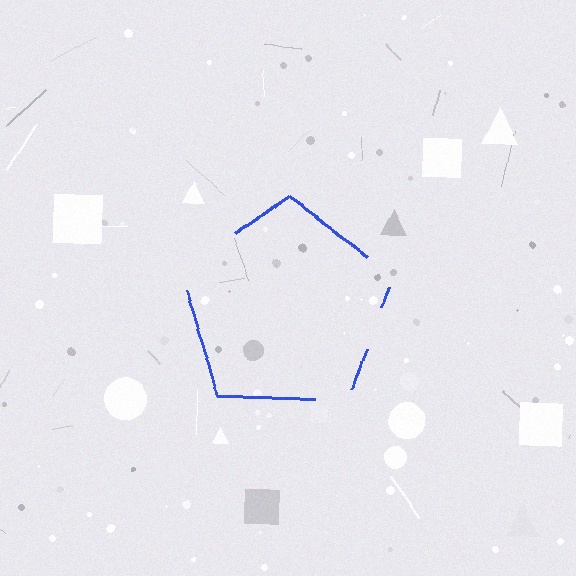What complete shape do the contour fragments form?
The contour fragments form a pentagon.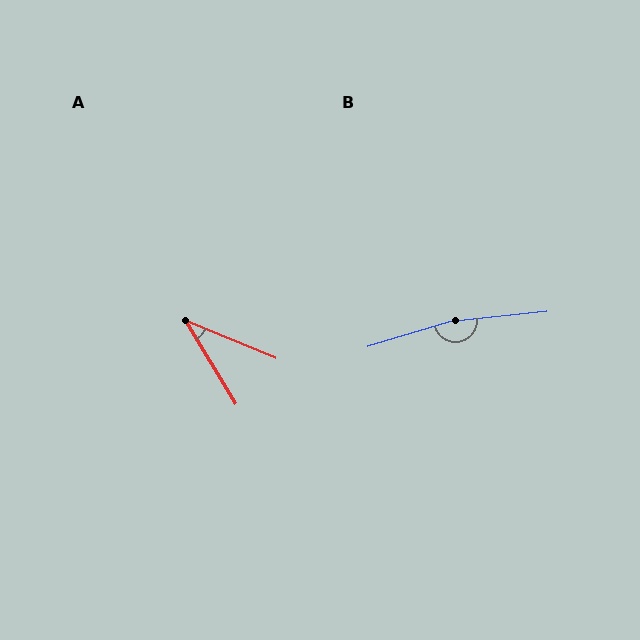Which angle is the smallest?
A, at approximately 36 degrees.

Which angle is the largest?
B, at approximately 169 degrees.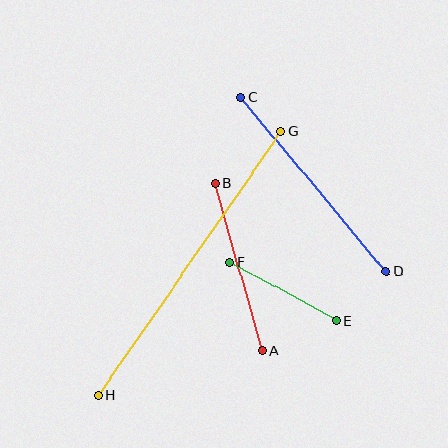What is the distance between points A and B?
The distance is approximately 174 pixels.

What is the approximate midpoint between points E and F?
The midpoint is at approximately (283, 291) pixels.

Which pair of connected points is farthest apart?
Points G and H are farthest apart.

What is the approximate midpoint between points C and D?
The midpoint is at approximately (313, 184) pixels.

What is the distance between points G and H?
The distance is approximately 321 pixels.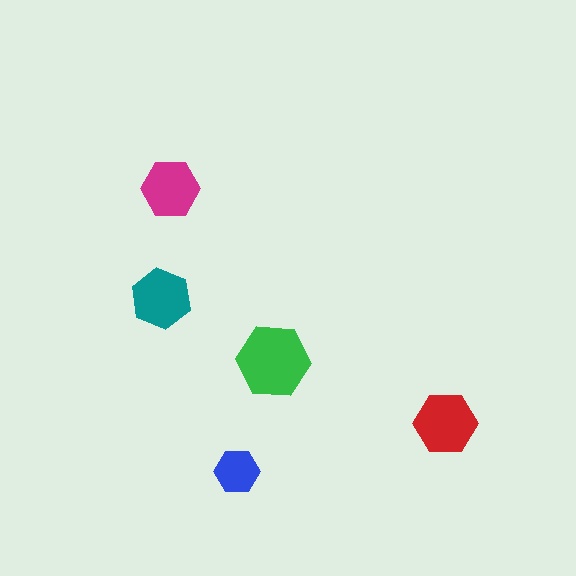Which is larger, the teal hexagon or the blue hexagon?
The teal one.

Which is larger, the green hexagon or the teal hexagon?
The green one.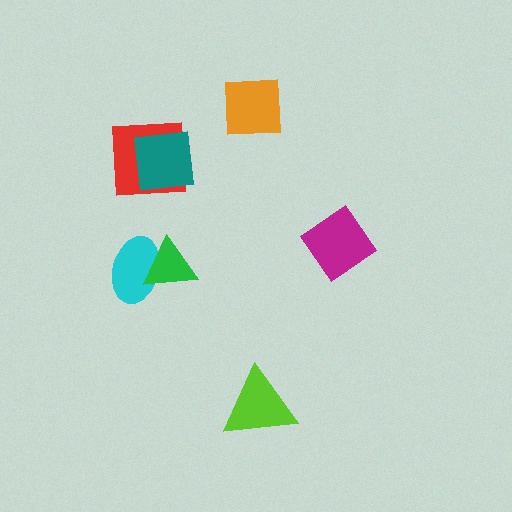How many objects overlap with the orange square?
0 objects overlap with the orange square.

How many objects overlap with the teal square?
1 object overlaps with the teal square.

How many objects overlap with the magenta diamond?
0 objects overlap with the magenta diamond.